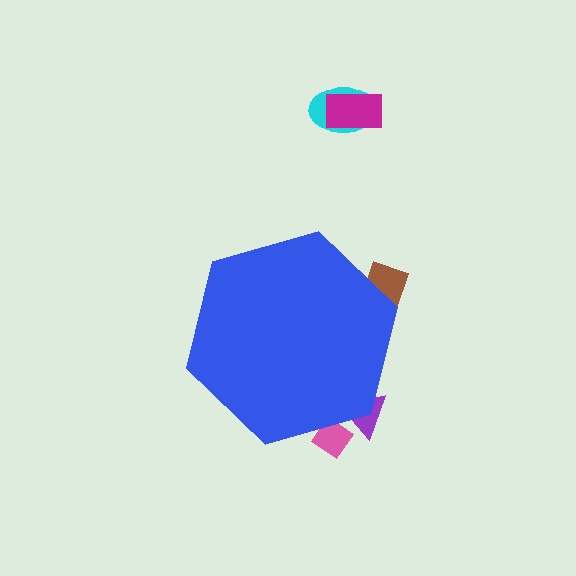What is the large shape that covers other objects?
A blue hexagon.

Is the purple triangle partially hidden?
Yes, the purple triangle is partially hidden behind the blue hexagon.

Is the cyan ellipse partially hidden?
No, the cyan ellipse is fully visible.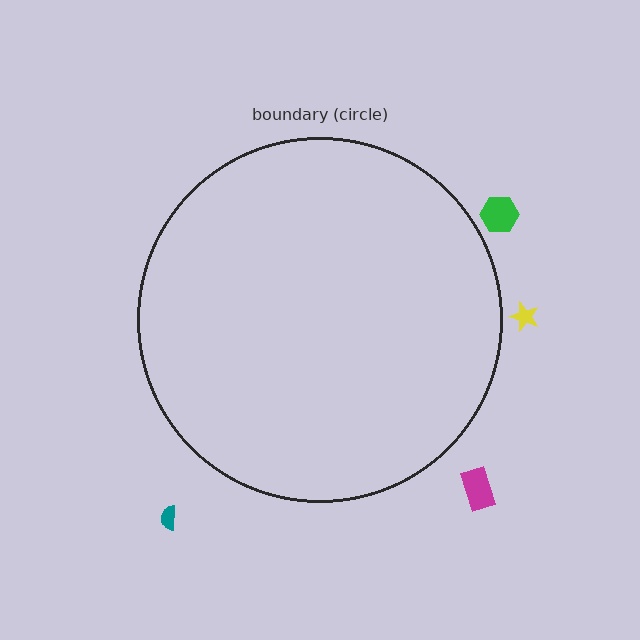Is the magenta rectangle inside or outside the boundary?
Outside.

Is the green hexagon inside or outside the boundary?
Outside.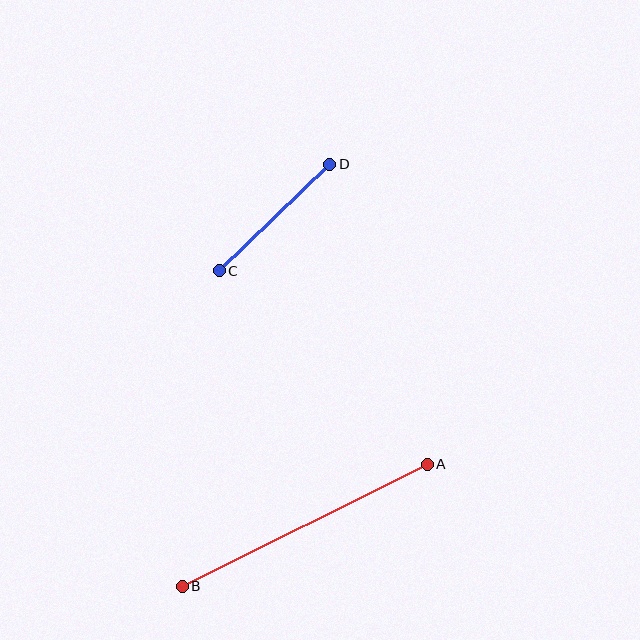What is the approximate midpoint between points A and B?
The midpoint is at approximately (305, 525) pixels.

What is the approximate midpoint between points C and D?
The midpoint is at approximately (275, 217) pixels.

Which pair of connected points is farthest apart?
Points A and B are farthest apart.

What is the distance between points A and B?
The distance is approximately 274 pixels.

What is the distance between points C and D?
The distance is approximately 154 pixels.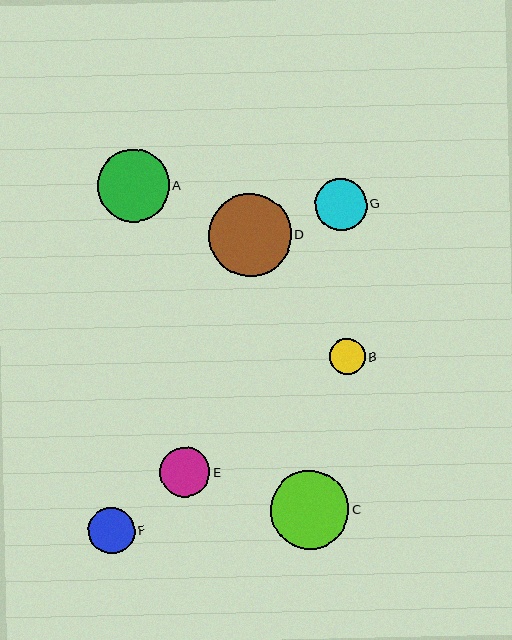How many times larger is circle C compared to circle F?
Circle C is approximately 1.7 times the size of circle F.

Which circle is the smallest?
Circle B is the smallest with a size of approximately 36 pixels.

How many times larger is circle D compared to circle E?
Circle D is approximately 1.6 times the size of circle E.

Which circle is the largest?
Circle D is the largest with a size of approximately 82 pixels.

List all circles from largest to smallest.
From largest to smallest: D, C, A, G, E, F, B.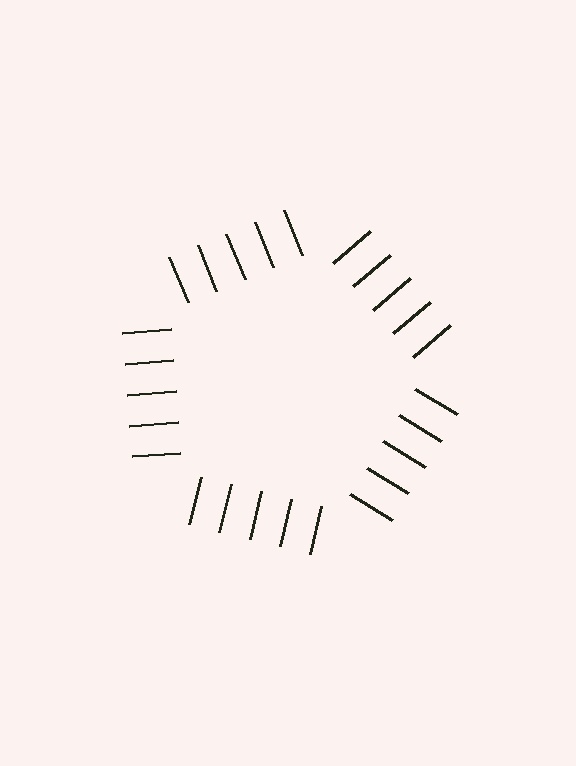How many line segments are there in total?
25 — 5 along each of the 5 edges.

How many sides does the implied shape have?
5 sides — the line-ends trace a pentagon.